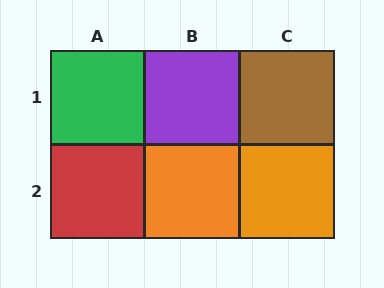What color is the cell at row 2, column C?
Orange.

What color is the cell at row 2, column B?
Orange.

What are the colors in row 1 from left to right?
Green, purple, brown.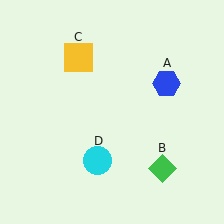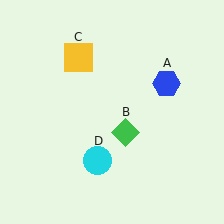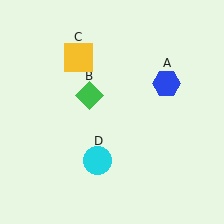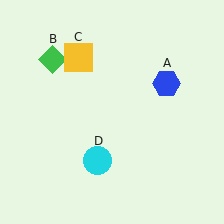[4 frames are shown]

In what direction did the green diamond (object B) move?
The green diamond (object B) moved up and to the left.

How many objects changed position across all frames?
1 object changed position: green diamond (object B).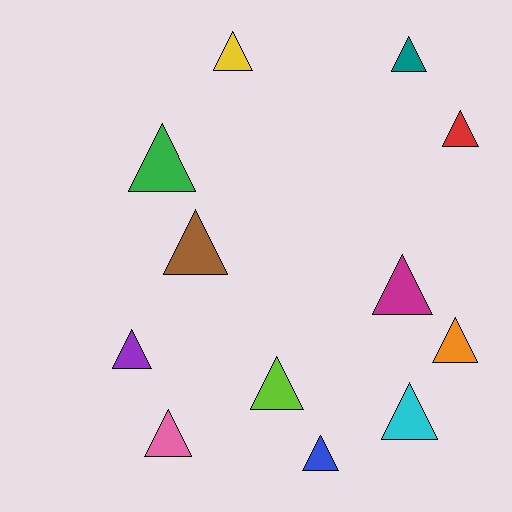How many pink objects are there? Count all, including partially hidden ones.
There is 1 pink object.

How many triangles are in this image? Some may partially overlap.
There are 12 triangles.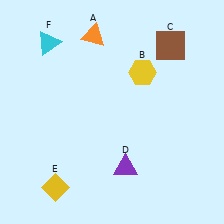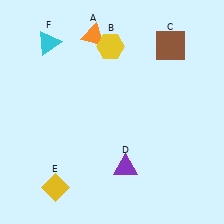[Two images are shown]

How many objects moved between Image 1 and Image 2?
1 object moved between the two images.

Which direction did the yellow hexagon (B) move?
The yellow hexagon (B) moved left.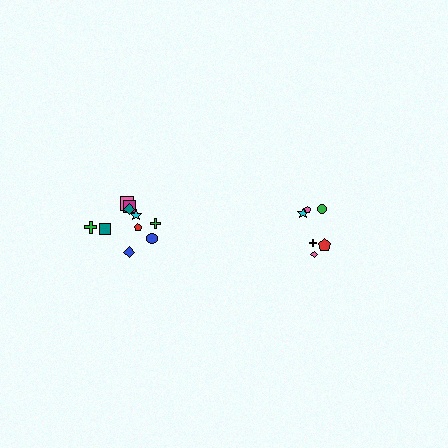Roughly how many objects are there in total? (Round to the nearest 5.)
Roughly 15 objects in total.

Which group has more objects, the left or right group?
The left group.